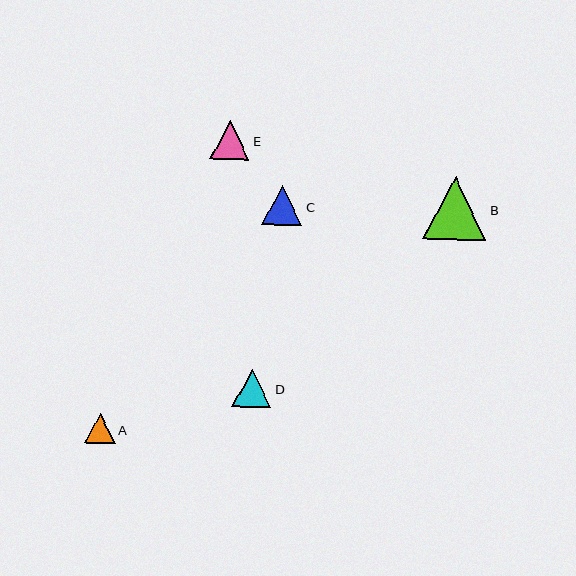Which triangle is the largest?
Triangle B is the largest with a size of approximately 64 pixels.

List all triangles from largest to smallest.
From largest to smallest: B, C, E, D, A.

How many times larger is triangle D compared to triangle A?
Triangle D is approximately 1.3 times the size of triangle A.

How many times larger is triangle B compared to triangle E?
Triangle B is approximately 1.6 times the size of triangle E.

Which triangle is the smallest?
Triangle A is the smallest with a size of approximately 30 pixels.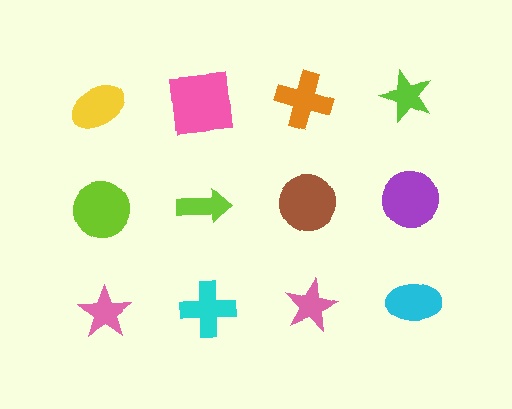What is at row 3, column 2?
A cyan cross.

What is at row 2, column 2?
A lime arrow.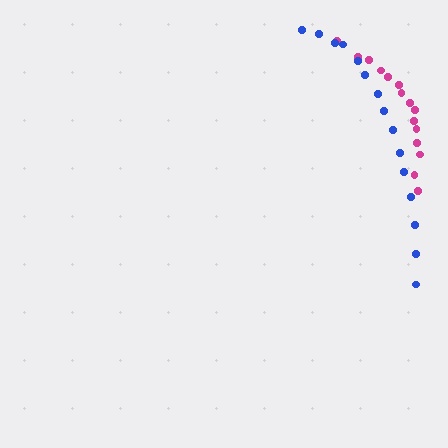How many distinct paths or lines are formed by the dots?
There are 2 distinct paths.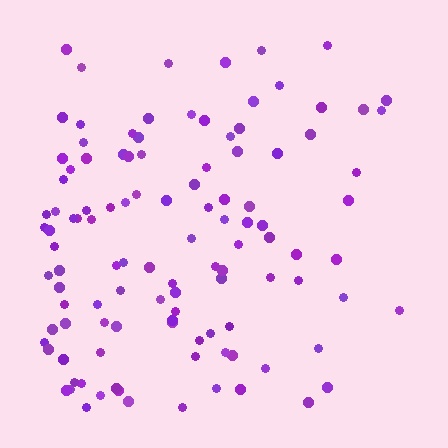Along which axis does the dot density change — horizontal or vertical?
Horizontal.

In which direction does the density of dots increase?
From right to left, with the left side densest.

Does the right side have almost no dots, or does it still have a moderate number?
Still a moderate number, just noticeably fewer than the left.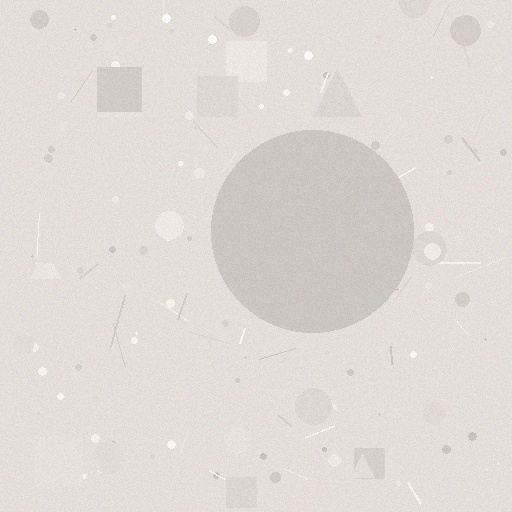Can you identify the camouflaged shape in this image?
The camouflaged shape is a circle.